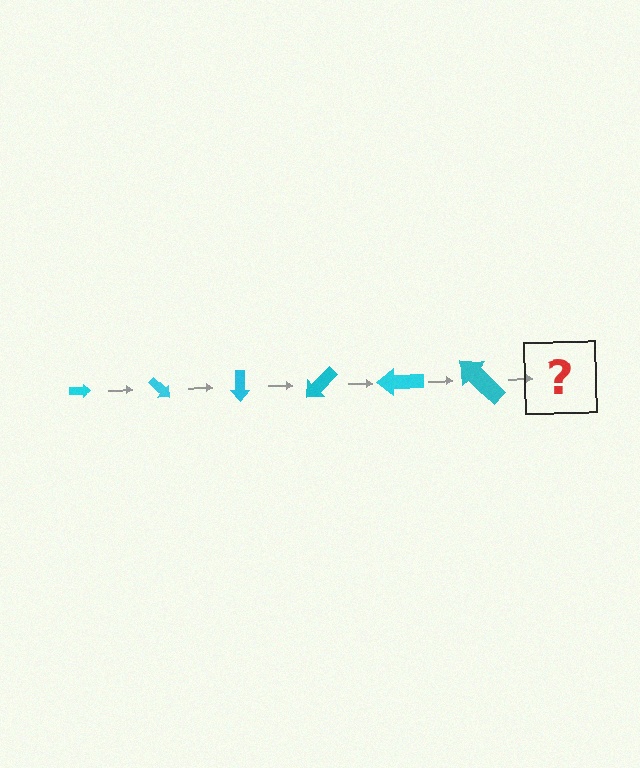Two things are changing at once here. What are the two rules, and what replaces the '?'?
The two rules are that the arrow grows larger each step and it rotates 45 degrees each step. The '?' should be an arrow, larger than the previous one and rotated 270 degrees from the start.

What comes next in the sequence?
The next element should be an arrow, larger than the previous one and rotated 270 degrees from the start.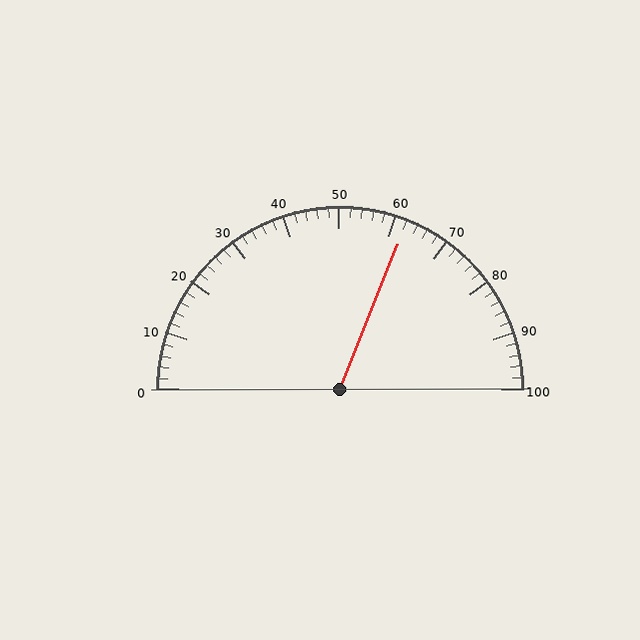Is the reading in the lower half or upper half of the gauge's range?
The reading is in the upper half of the range (0 to 100).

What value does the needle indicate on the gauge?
The needle indicates approximately 62.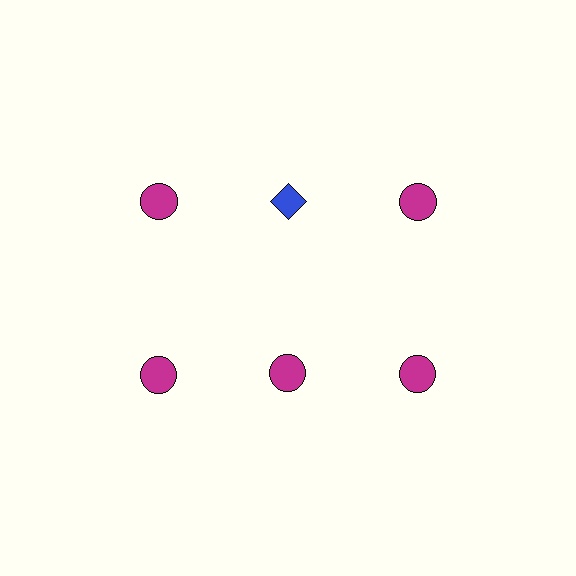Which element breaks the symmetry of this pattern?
The blue diamond in the top row, second from left column breaks the symmetry. All other shapes are magenta circles.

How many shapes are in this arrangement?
There are 6 shapes arranged in a grid pattern.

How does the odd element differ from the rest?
It differs in both color (blue instead of magenta) and shape (diamond instead of circle).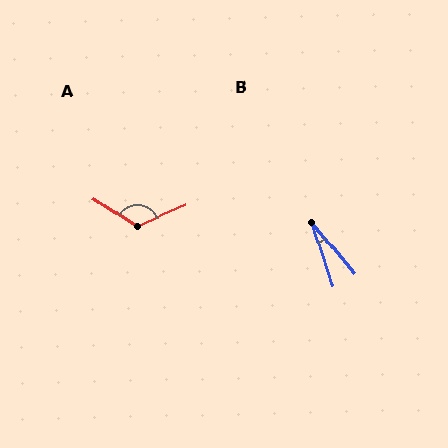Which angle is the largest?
A, at approximately 124 degrees.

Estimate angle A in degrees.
Approximately 124 degrees.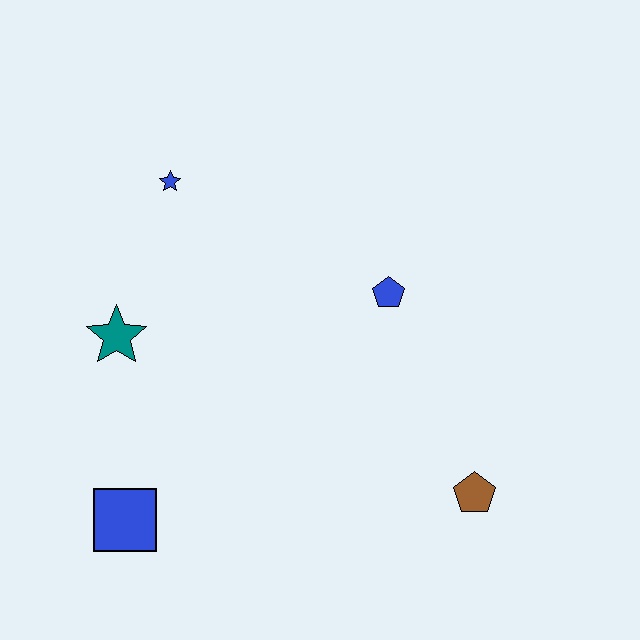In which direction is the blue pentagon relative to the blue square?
The blue pentagon is to the right of the blue square.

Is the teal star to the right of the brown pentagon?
No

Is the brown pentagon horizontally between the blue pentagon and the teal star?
No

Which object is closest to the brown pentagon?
The blue pentagon is closest to the brown pentagon.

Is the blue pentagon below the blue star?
Yes